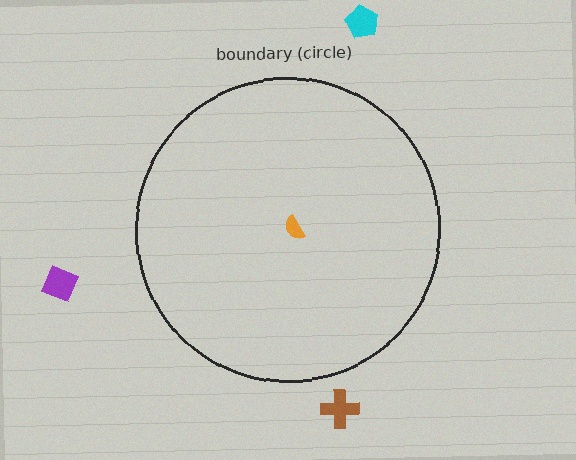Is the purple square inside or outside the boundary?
Outside.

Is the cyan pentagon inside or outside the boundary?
Outside.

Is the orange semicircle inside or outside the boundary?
Inside.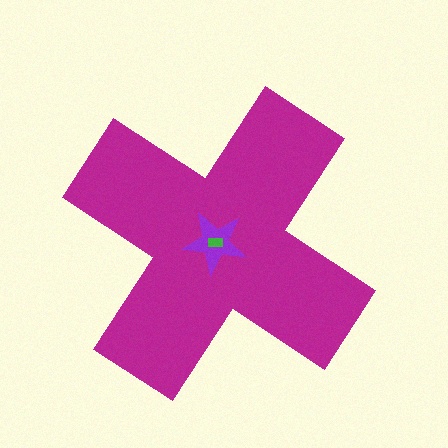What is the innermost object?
The green rectangle.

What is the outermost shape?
The magenta cross.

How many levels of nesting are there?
3.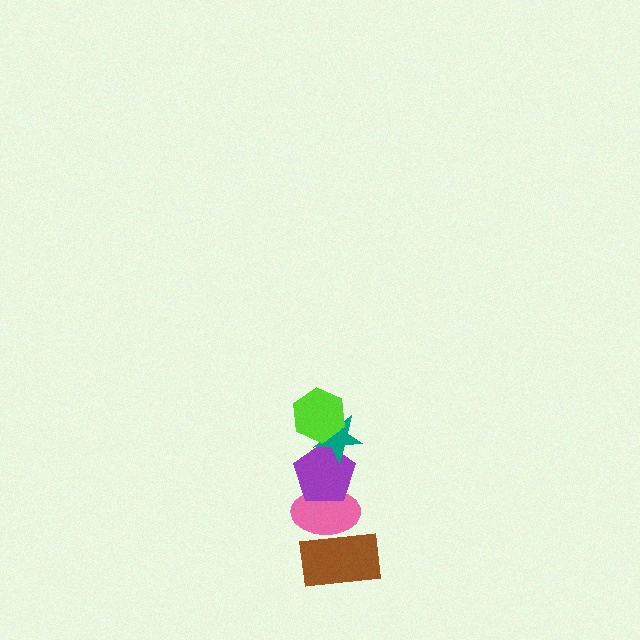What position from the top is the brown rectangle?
The brown rectangle is 5th from the top.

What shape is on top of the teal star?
The lime hexagon is on top of the teal star.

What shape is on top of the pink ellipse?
The purple pentagon is on top of the pink ellipse.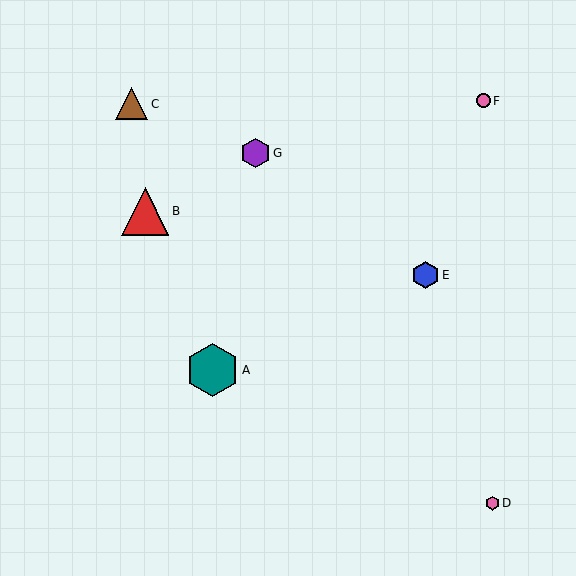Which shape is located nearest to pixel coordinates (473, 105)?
The pink circle (labeled F) at (483, 101) is nearest to that location.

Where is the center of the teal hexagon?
The center of the teal hexagon is at (213, 370).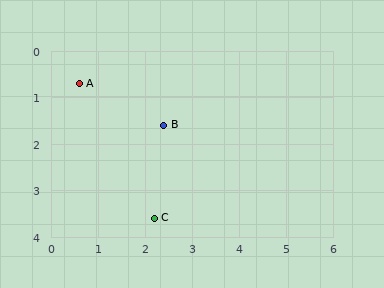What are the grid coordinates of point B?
Point B is at approximately (2.4, 1.6).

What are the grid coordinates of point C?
Point C is at approximately (2.2, 3.6).